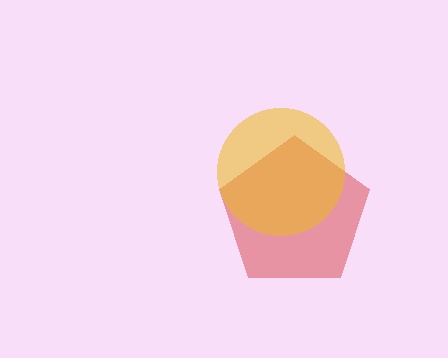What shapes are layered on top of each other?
The layered shapes are: a red pentagon, a yellow circle.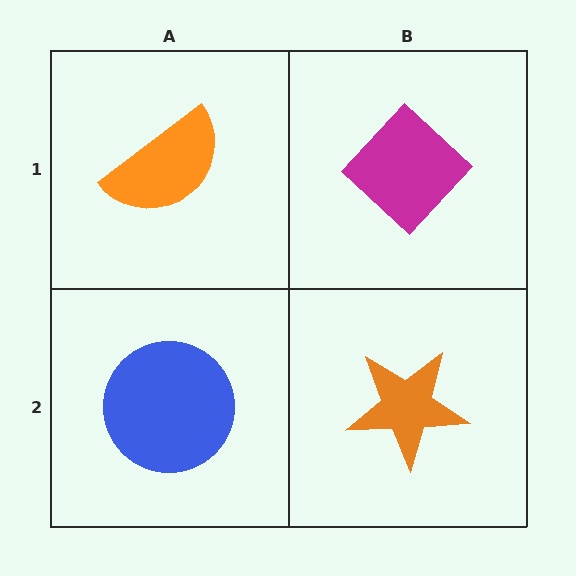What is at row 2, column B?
An orange star.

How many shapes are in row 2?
2 shapes.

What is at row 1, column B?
A magenta diamond.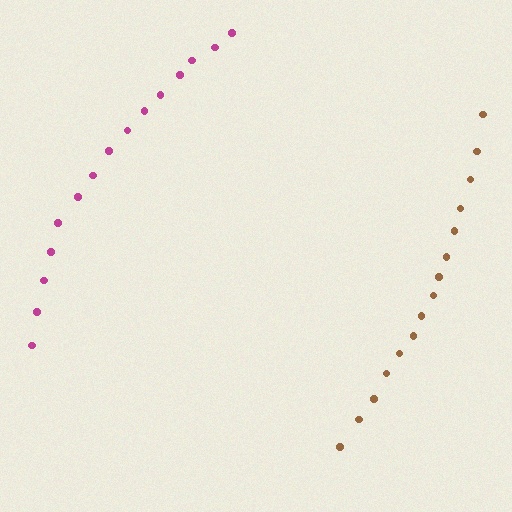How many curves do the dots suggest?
There are 2 distinct paths.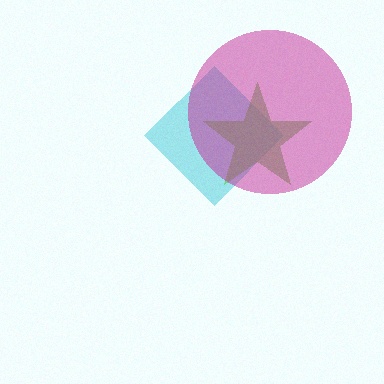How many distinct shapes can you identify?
There are 3 distinct shapes: a cyan diamond, a lime star, a magenta circle.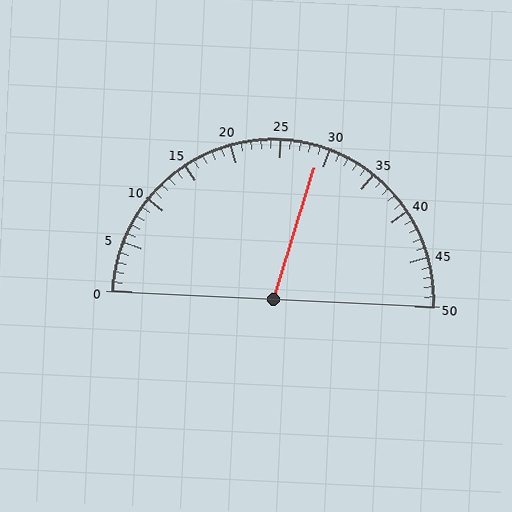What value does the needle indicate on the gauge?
The needle indicates approximately 29.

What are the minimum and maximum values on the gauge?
The gauge ranges from 0 to 50.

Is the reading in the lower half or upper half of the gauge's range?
The reading is in the upper half of the range (0 to 50).